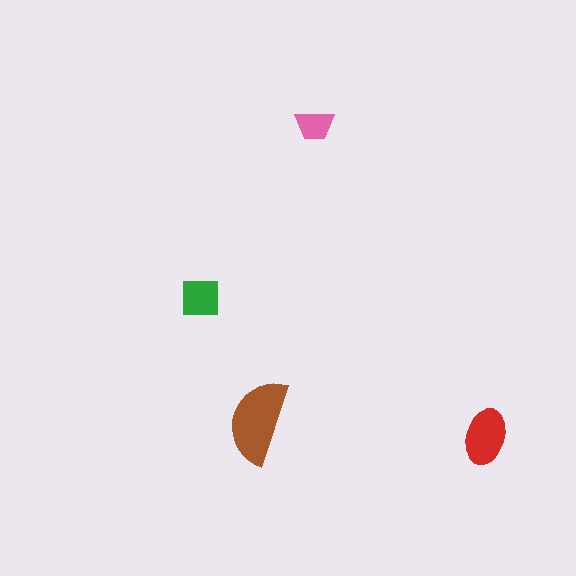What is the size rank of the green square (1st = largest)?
3rd.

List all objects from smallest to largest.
The pink trapezoid, the green square, the red ellipse, the brown semicircle.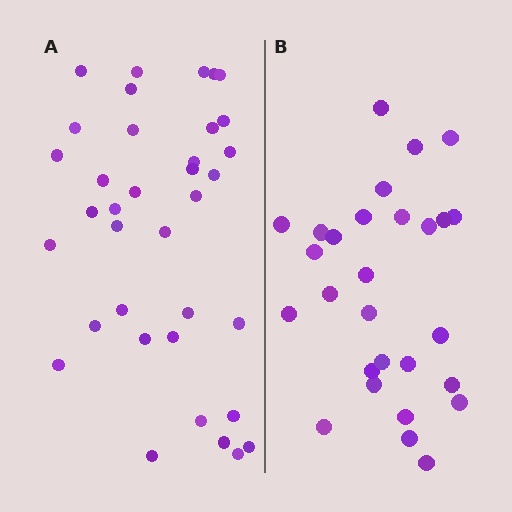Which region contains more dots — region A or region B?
Region A (the left region) has more dots.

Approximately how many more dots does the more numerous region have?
Region A has roughly 8 or so more dots than region B.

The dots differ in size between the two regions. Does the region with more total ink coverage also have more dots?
No. Region B has more total ink coverage because its dots are larger, but region A actually contains more individual dots. Total area can be misleading — the number of items is what matters here.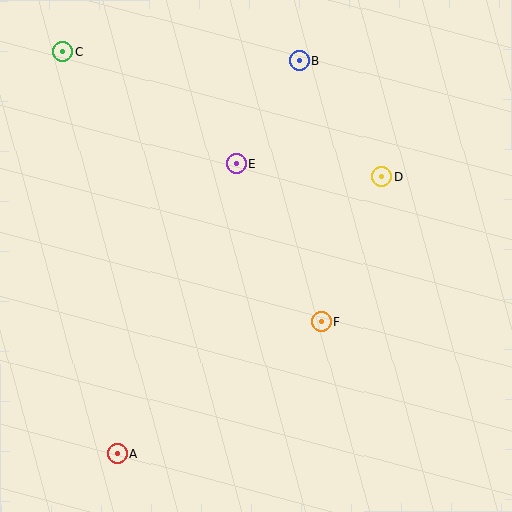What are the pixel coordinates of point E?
Point E is at (236, 164).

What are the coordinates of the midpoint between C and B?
The midpoint between C and B is at (181, 56).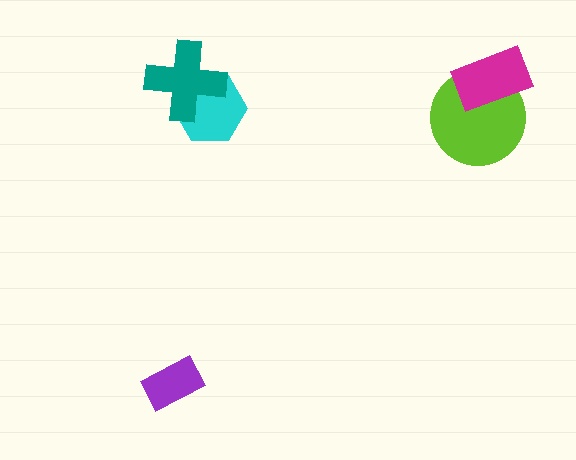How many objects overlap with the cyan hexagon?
1 object overlaps with the cyan hexagon.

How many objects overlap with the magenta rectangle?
1 object overlaps with the magenta rectangle.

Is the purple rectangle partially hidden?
No, no other shape covers it.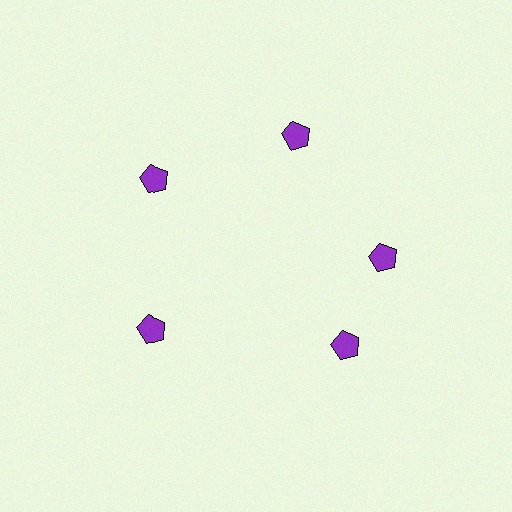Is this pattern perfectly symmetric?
No. The 5 purple pentagons are arranged in a ring, but one element near the 5 o'clock position is rotated out of alignment along the ring, breaking the 5-fold rotational symmetry.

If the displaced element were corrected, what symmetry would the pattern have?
It would have 5-fold rotational symmetry — the pattern would map onto itself every 72 degrees.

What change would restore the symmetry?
The symmetry would be restored by rotating it back into even spacing with its neighbors so that all 5 pentagons sit at equal angles and equal distance from the center.